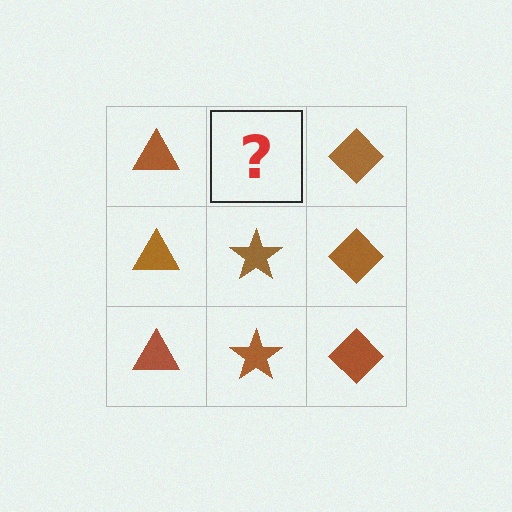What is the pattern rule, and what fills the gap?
The rule is that each column has a consistent shape. The gap should be filled with a brown star.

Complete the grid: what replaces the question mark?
The question mark should be replaced with a brown star.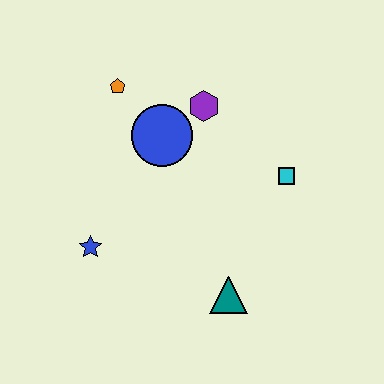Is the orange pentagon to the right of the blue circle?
No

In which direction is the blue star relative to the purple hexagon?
The blue star is below the purple hexagon.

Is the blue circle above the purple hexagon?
No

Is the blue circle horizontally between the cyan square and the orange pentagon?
Yes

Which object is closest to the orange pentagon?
The blue circle is closest to the orange pentagon.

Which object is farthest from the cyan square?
The blue star is farthest from the cyan square.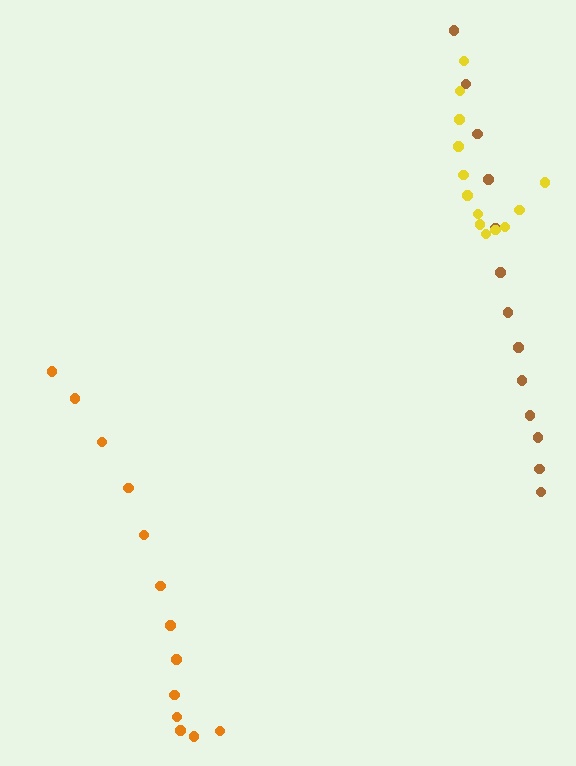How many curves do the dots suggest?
There are 3 distinct paths.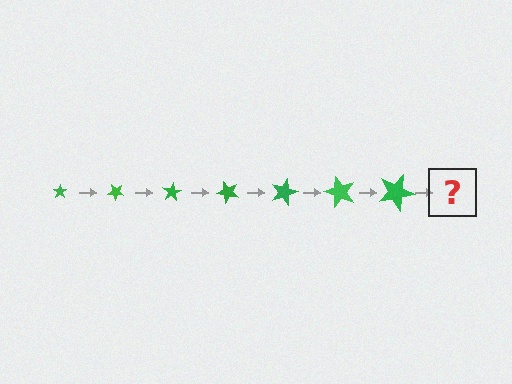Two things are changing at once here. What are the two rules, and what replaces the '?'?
The two rules are that the star grows larger each step and it rotates 40 degrees each step. The '?' should be a star, larger than the previous one and rotated 280 degrees from the start.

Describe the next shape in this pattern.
It should be a star, larger than the previous one and rotated 280 degrees from the start.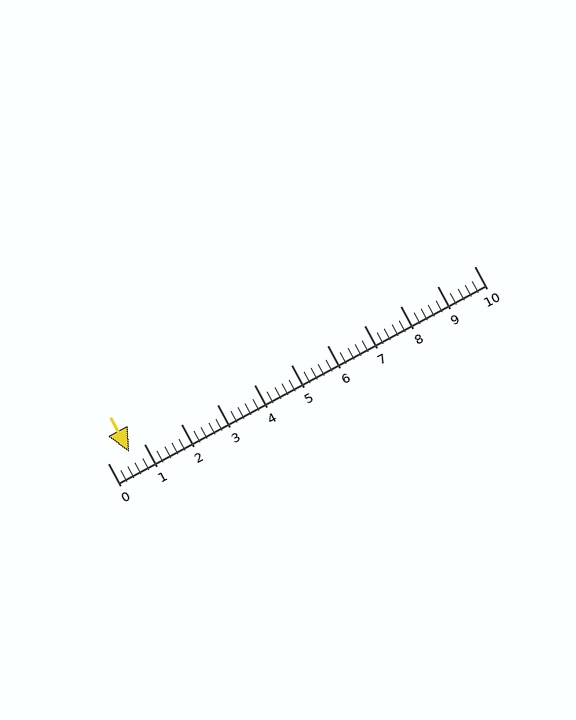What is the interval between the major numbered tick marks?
The major tick marks are spaced 1 units apart.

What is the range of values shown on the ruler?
The ruler shows values from 0 to 10.